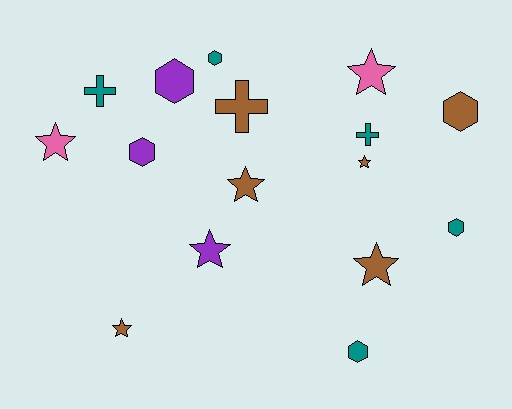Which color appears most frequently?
Brown, with 6 objects.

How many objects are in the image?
There are 16 objects.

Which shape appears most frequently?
Star, with 7 objects.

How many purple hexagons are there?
There are 2 purple hexagons.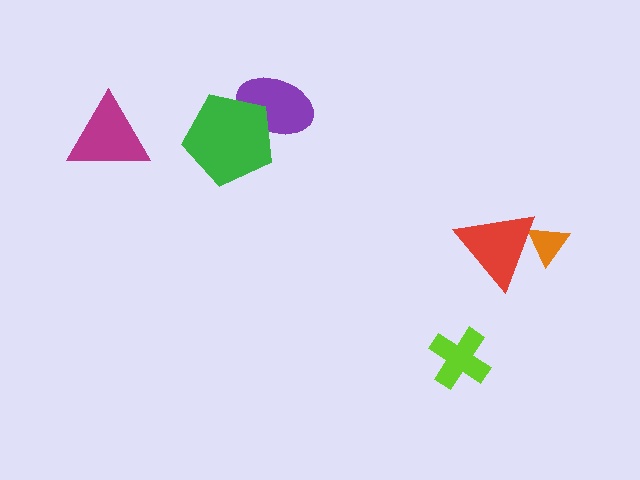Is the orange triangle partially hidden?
Yes, it is partially covered by another shape.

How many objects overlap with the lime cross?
0 objects overlap with the lime cross.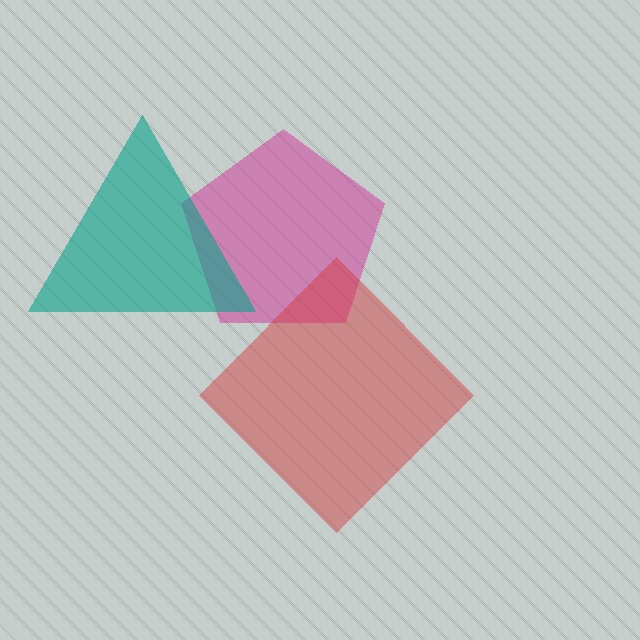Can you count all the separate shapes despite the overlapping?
Yes, there are 3 separate shapes.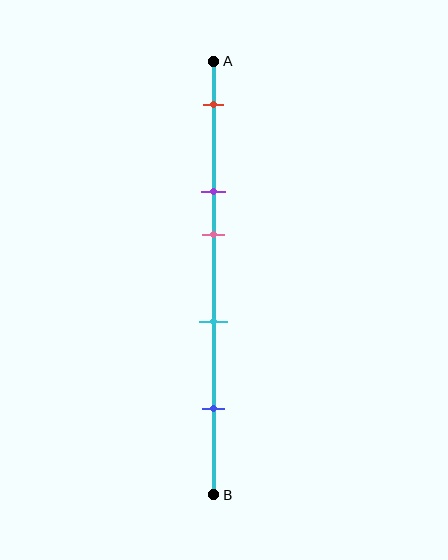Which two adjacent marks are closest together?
The purple and pink marks are the closest adjacent pair.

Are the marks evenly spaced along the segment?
No, the marks are not evenly spaced.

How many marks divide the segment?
There are 5 marks dividing the segment.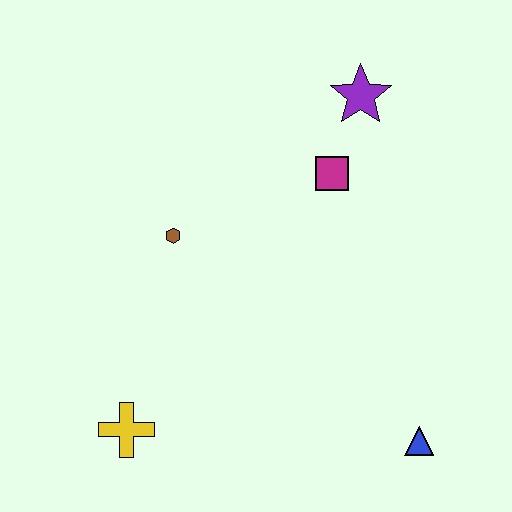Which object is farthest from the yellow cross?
The purple star is farthest from the yellow cross.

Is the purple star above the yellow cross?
Yes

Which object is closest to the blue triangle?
The magenta square is closest to the blue triangle.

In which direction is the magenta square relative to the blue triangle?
The magenta square is above the blue triangle.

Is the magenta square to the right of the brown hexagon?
Yes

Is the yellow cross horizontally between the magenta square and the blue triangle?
No